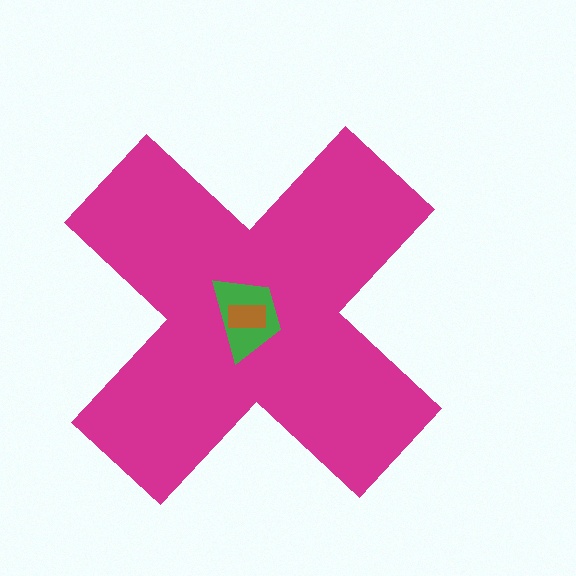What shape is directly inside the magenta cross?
The green trapezoid.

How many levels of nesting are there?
3.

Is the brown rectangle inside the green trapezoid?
Yes.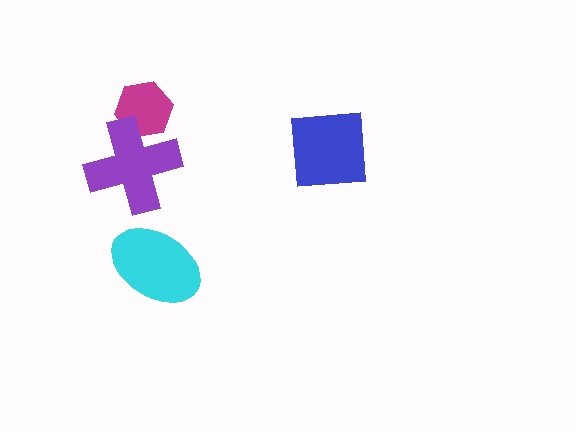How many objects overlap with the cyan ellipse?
0 objects overlap with the cyan ellipse.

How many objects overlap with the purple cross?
1 object overlaps with the purple cross.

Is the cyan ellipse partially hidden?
No, no other shape covers it.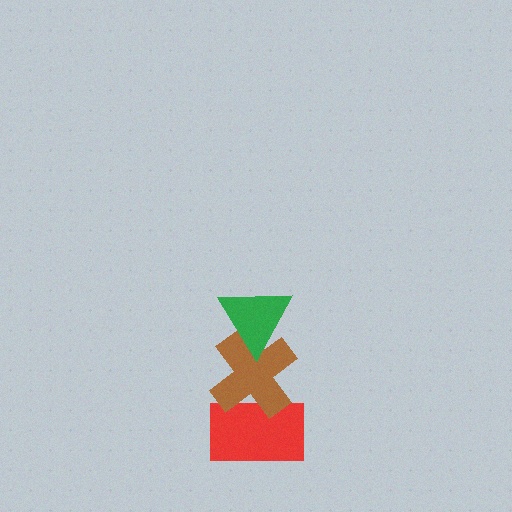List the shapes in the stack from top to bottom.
From top to bottom: the green triangle, the brown cross, the red rectangle.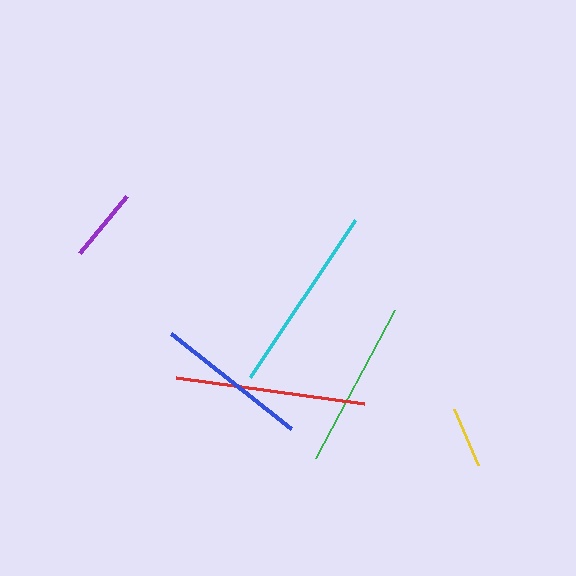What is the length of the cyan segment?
The cyan segment is approximately 189 pixels long.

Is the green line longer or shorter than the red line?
The red line is longer than the green line.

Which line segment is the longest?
The red line is the longest at approximately 190 pixels.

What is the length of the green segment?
The green segment is approximately 169 pixels long.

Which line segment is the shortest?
The yellow line is the shortest at approximately 61 pixels.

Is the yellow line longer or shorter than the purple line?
The purple line is longer than the yellow line.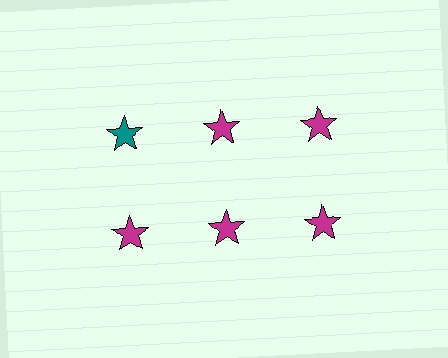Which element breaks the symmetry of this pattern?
The teal star in the top row, leftmost column breaks the symmetry. All other shapes are magenta stars.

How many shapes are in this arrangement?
There are 6 shapes arranged in a grid pattern.